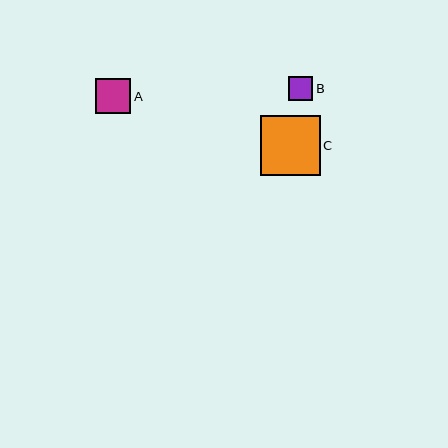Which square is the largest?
Square C is the largest with a size of approximately 60 pixels.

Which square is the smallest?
Square B is the smallest with a size of approximately 24 pixels.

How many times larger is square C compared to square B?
Square C is approximately 2.5 times the size of square B.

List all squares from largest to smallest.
From largest to smallest: C, A, B.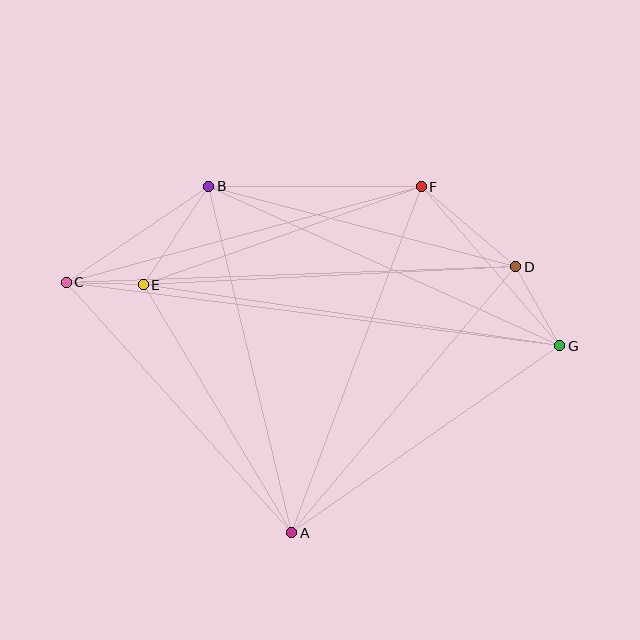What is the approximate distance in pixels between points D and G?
The distance between D and G is approximately 90 pixels.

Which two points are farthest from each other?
Points C and G are farthest from each other.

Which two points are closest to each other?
Points C and E are closest to each other.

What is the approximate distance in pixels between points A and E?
The distance between A and E is approximately 289 pixels.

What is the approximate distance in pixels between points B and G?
The distance between B and G is approximately 386 pixels.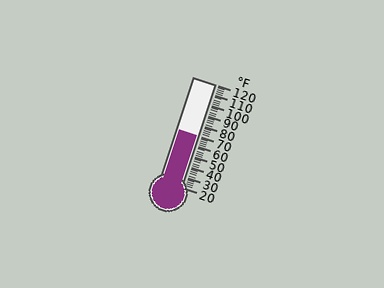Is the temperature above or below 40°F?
The temperature is above 40°F.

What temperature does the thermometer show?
The thermometer shows approximately 70°F.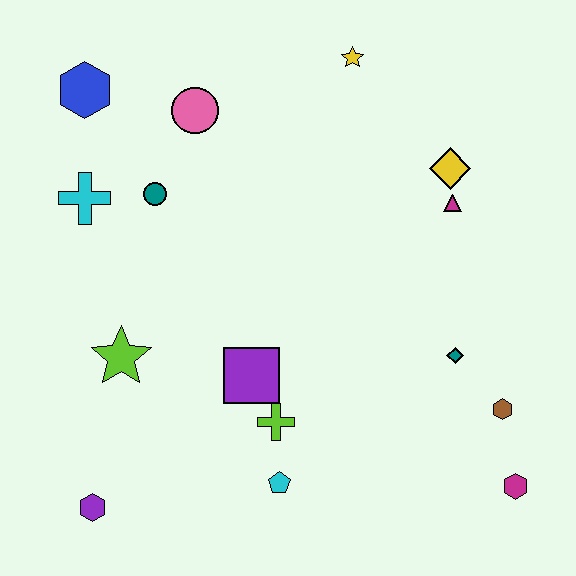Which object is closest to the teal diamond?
The brown hexagon is closest to the teal diamond.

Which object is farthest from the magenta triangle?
The purple hexagon is farthest from the magenta triangle.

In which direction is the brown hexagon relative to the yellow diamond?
The brown hexagon is below the yellow diamond.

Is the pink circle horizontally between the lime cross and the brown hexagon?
No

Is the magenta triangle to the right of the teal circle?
Yes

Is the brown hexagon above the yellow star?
No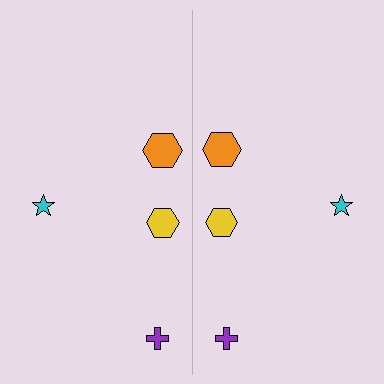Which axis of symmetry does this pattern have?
The pattern has a vertical axis of symmetry running through the center of the image.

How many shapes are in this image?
There are 8 shapes in this image.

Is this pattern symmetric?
Yes, this pattern has bilateral (reflection) symmetry.